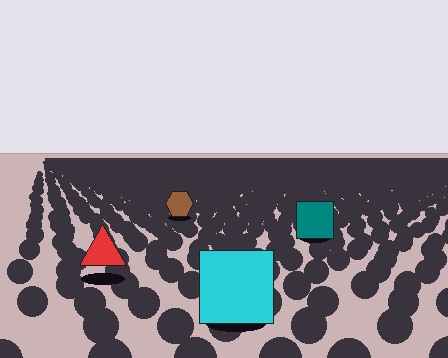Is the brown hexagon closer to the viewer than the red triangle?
No. The red triangle is closer — you can tell from the texture gradient: the ground texture is coarser near it.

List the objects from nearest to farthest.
From nearest to farthest: the cyan square, the red triangle, the teal square, the brown hexagon.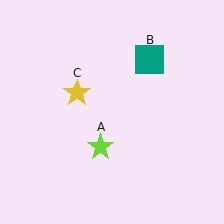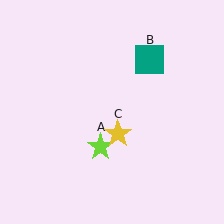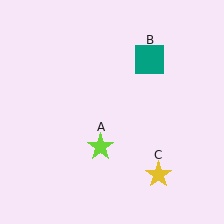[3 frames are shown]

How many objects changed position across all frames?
1 object changed position: yellow star (object C).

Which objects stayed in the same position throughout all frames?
Lime star (object A) and teal square (object B) remained stationary.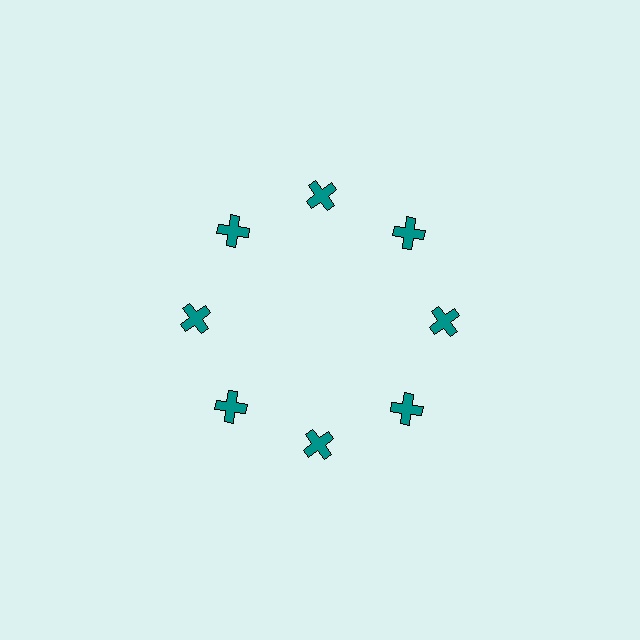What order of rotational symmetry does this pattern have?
This pattern has 8-fold rotational symmetry.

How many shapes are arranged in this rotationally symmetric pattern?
There are 8 shapes, arranged in 8 groups of 1.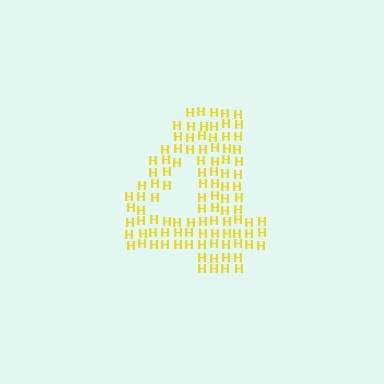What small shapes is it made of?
It is made of small letter H's.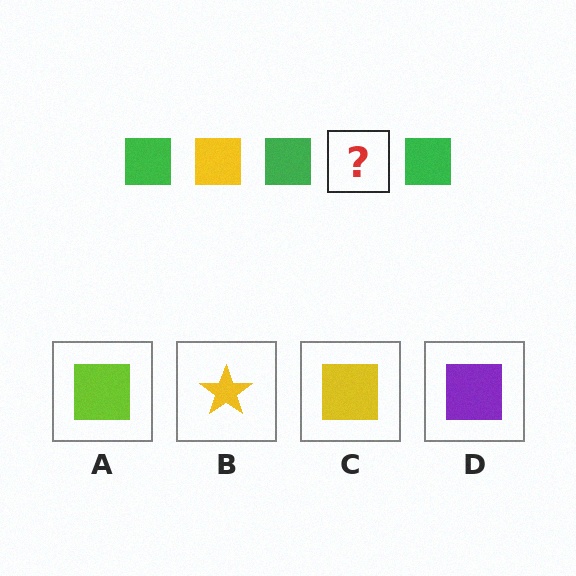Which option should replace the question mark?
Option C.